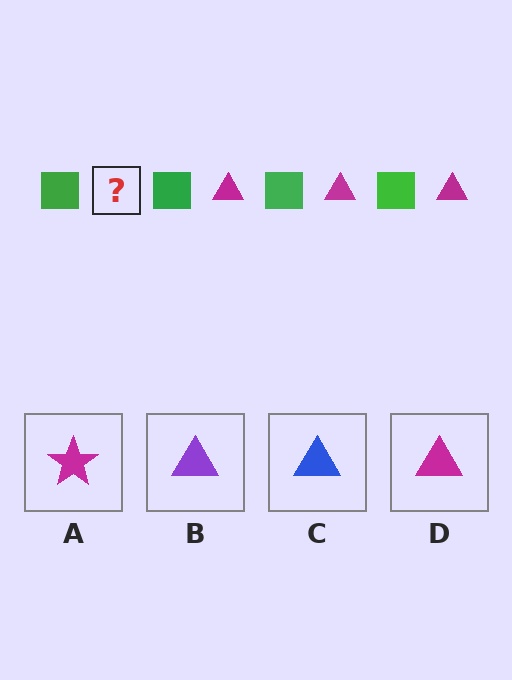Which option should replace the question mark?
Option D.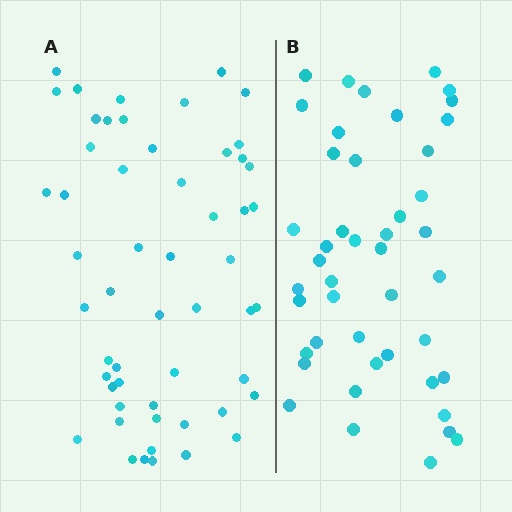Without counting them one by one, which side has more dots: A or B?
Region A (the left region) has more dots.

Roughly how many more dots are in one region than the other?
Region A has roughly 8 or so more dots than region B.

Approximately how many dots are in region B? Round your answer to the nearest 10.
About 40 dots. (The exact count is 45, which rounds to 40.)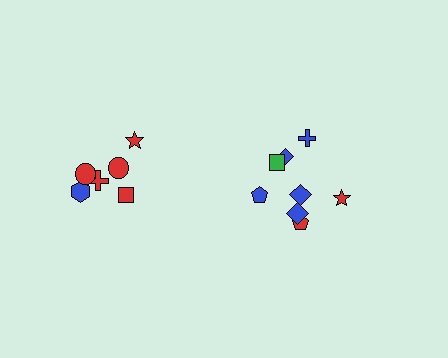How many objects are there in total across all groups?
There are 14 objects.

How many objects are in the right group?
There are 8 objects.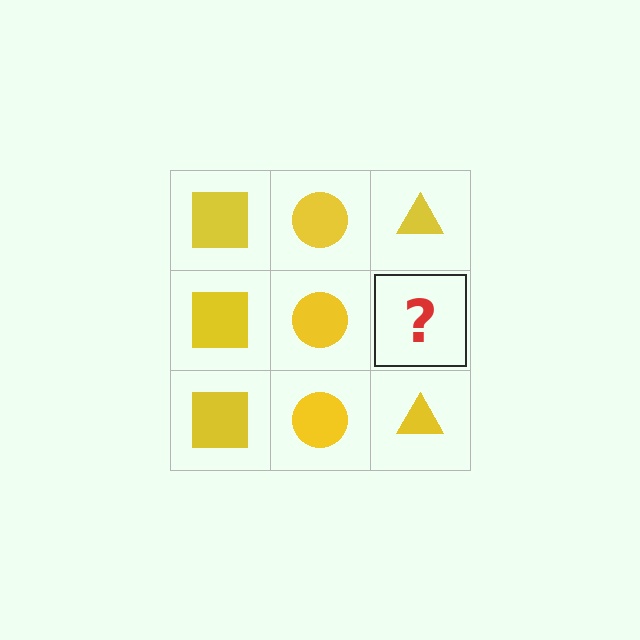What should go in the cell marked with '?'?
The missing cell should contain a yellow triangle.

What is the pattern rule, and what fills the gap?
The rule is that each column has a consistent shape. The gap should be filled with a yellow triangle.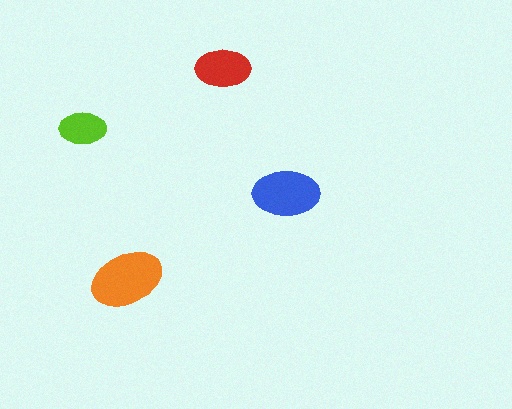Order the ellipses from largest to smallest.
the orange one, the blue one, the red one, the lime one.